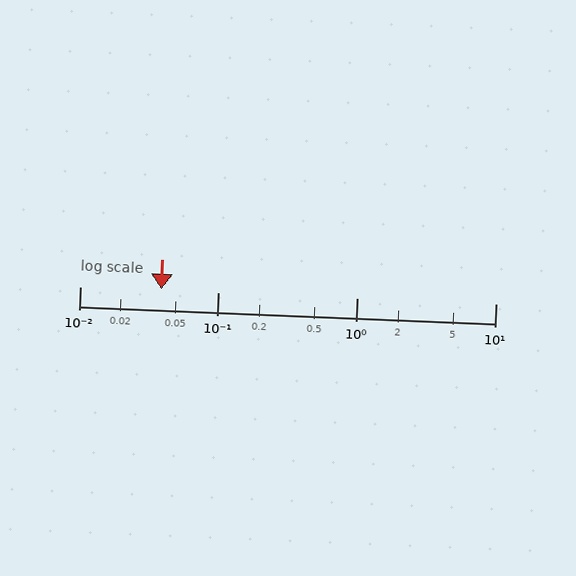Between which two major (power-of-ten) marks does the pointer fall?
The pointer is between 0.01 and 0.1.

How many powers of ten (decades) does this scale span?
The scale spans 3 decades, from 0.01 to 10.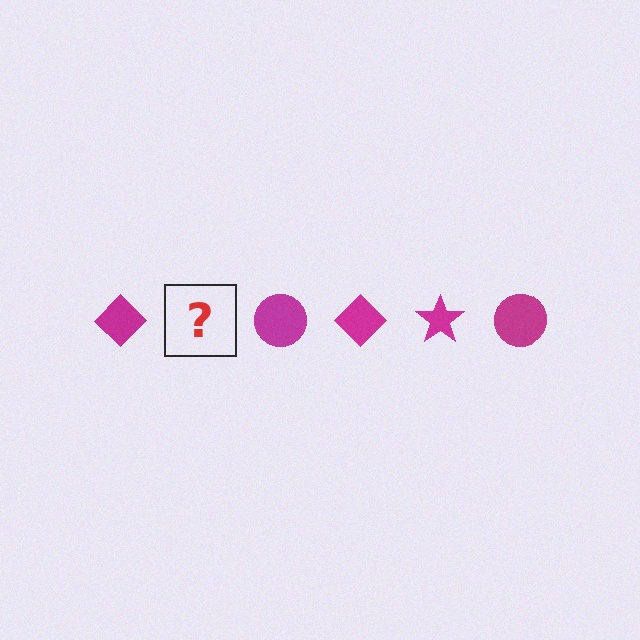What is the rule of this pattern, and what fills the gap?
The rule is that the pattern cycles through diamond, star, circle shapes in magenta. The gap should be filled with a magenta star.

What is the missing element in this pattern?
The missing element is a magenta star.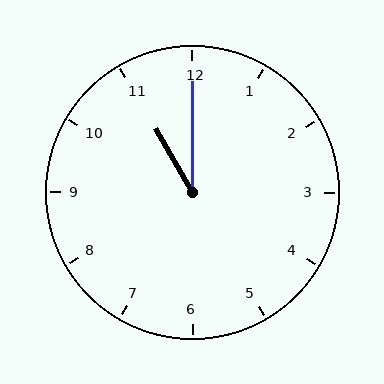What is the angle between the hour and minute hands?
Approximately 30 degrees.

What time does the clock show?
11:00.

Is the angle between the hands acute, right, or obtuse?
It is acute.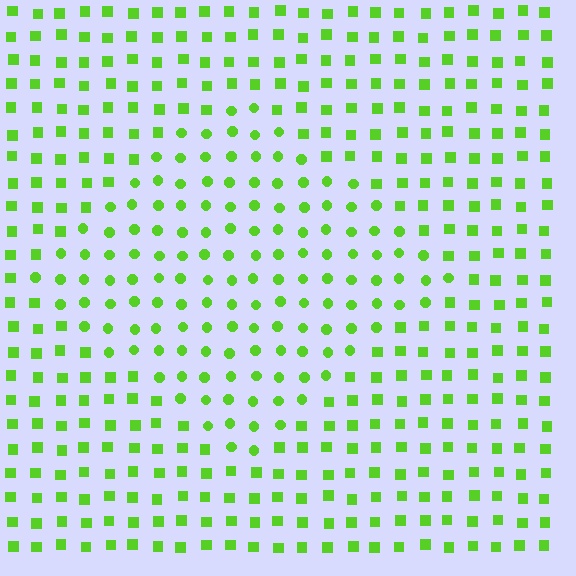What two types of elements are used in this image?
The image uses circles inside the diamond region and squares outside it.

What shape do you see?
I see a diamond.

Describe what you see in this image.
The image is filled with small lime elements arranged in a uniform grid. A diamond-shaped region contains circles, while the surrounding area contains squares. The boundary is defined purely by the change in element shape.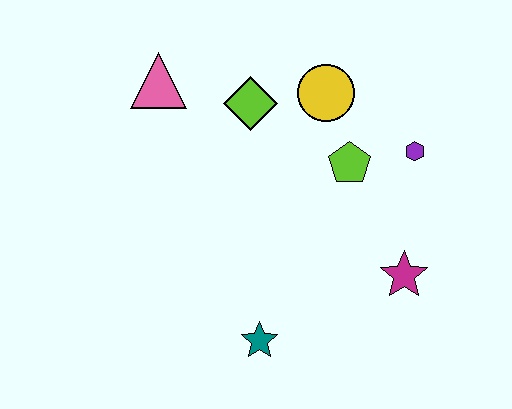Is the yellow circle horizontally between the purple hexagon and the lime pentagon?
No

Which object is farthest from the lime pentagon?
The pink triangle is farthest from the lime pentagon.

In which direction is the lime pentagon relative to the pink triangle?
The lime pentagon is to the right of the pink triangle.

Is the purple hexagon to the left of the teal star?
No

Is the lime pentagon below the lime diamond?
Yes